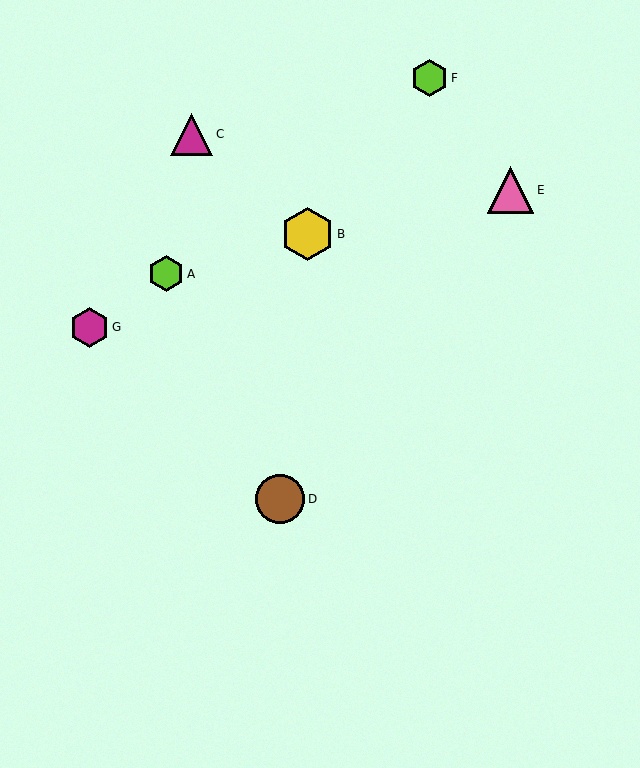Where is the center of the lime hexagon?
The center of the lime hexagon is at (166, 274).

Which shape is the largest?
The yellow hexagon (labeled B) is the largest.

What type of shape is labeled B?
Shape B is a yellow hexagon.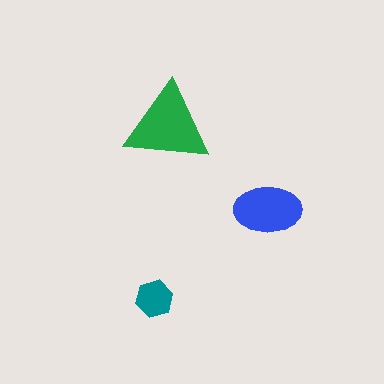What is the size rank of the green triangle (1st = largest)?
1st.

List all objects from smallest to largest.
The teal hexagon, the blue ellipse, the green triangle.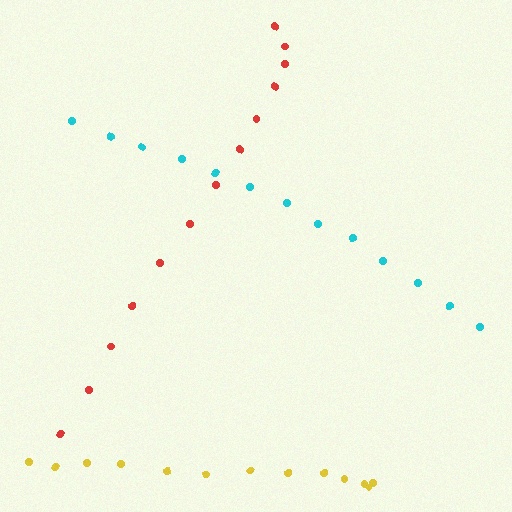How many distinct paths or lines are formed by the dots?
There are 3 distinct paths.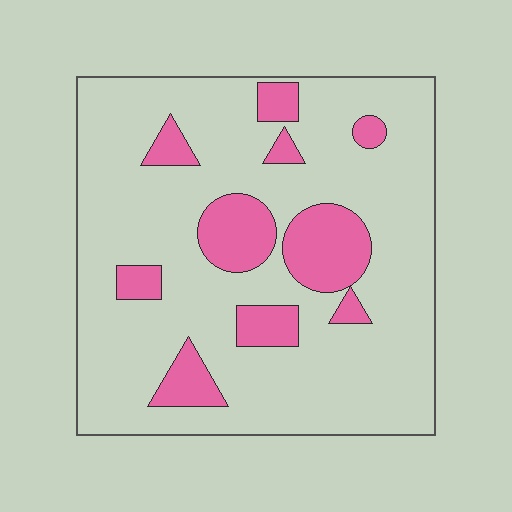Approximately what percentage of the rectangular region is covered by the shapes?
Approximately 20%.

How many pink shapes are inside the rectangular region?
10.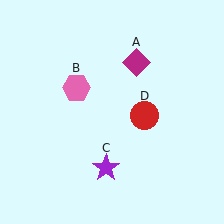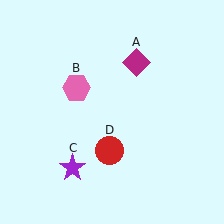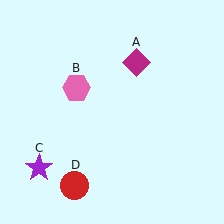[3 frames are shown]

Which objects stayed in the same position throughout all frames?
Magenta diamond (object A) and pink hexagon (object B) remained stationary.